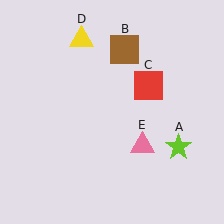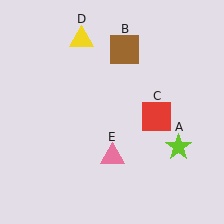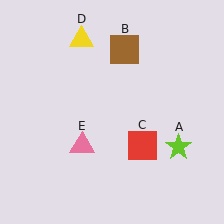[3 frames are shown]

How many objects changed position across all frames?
2 objects changed position: red square (object C), pink triangle (object E).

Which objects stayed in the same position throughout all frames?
Lime star (object A) and brown square (object B) and yellow triangle (object D) remained stationary.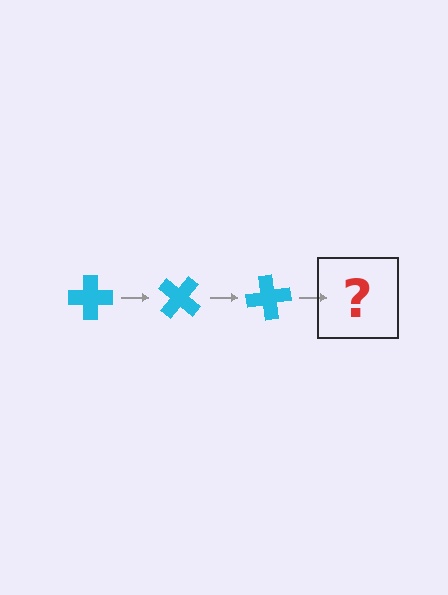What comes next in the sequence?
The next element should be a cyan cross rotated 120 degrees.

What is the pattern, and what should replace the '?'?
The pattern is that the cross rotates 40 degrees each step. The '?' should be a cyan cross rotated 120 degrees.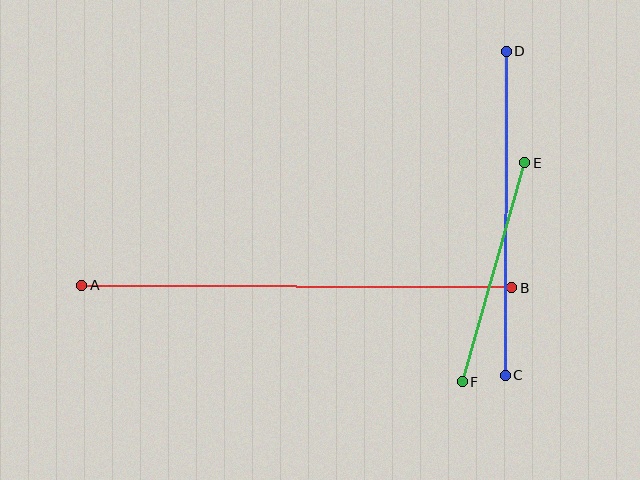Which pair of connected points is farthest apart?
Points A and B are farthest apart.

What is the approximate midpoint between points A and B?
The midpoint is at approximately (297, 287) pixels.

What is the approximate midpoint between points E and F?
The midpoint is at approximately (494, 272) pixels.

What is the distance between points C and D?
The distance is approximately 324 pixels.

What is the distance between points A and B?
The distance is approximately 430 pixels.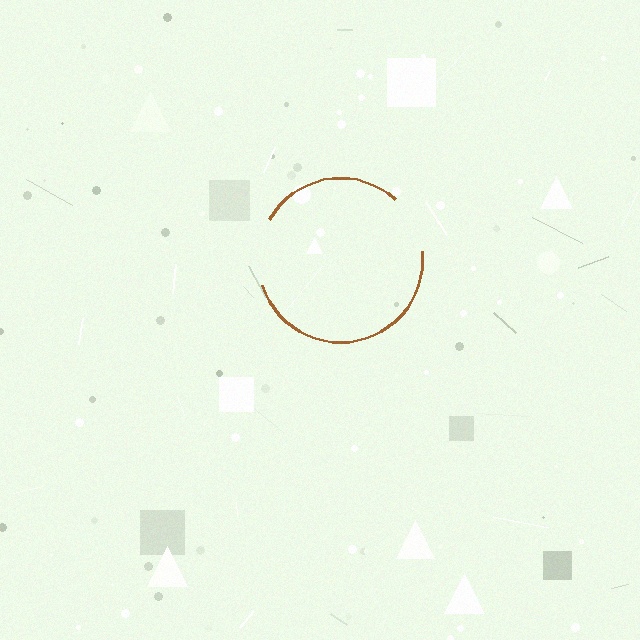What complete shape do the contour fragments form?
The contour fragments form a circle.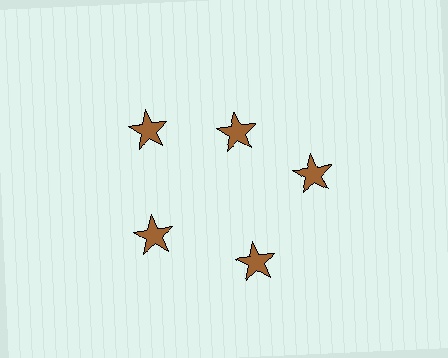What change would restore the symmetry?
The symmetry would be restored by moving it outward, back onto the ring so that all 5 stars sit at equal angles and equal distance from the center.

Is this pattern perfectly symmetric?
No. The 5 brown stars are arranged in a ring, but one element near the 1 o'clock position is pulled inward toward the center, breaking the 5-fold rotational symmetry.